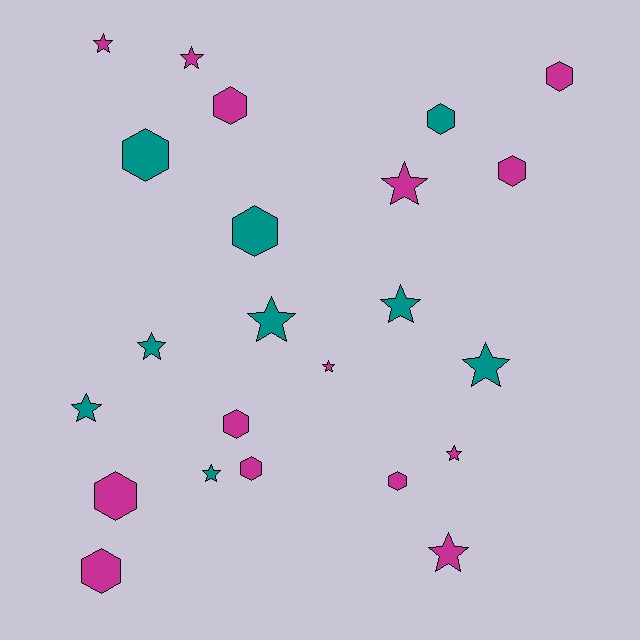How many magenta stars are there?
There are 6 magenta stars.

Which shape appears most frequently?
Star, with 12 objects.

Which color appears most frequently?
Magenta, with 14 objects.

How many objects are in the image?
There are 23 objects.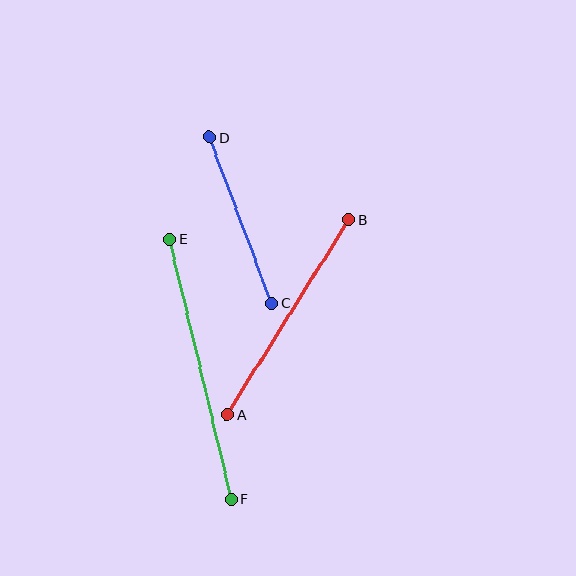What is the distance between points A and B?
The distance is approximately 229 pixels.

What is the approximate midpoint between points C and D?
The midpoint is at approximately (240, 220) pixels.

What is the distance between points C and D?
The distance is approximately 177 pixels.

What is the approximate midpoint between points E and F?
The midpoint is at approximately (201, 369) pixels.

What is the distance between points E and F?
The distance is approximately 268 pixels.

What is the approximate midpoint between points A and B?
The midpoint is at approximately (288, 317) pixels.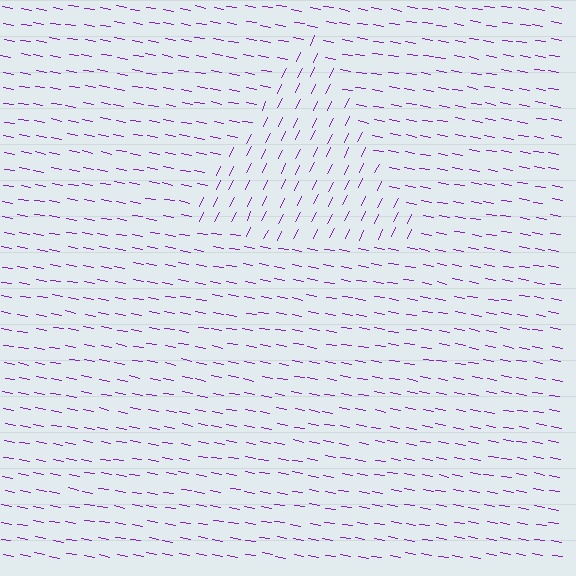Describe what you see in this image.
The image is filled with small purple line segments. A triangle region in the image has lines oriented differently from the surrounding lines, creating a visible texture boundary.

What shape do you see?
I see a triangle.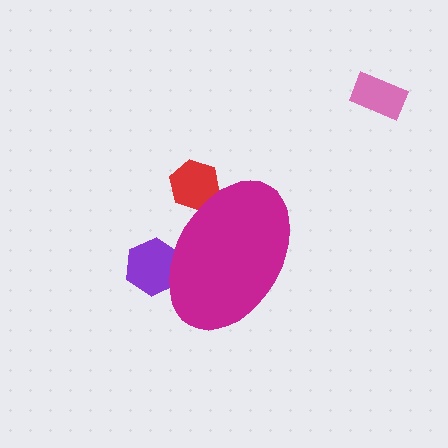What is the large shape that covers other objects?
A magenta ellipse.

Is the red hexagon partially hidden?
Yes, the red hexagon is partially hidden behind the magenta ellipse.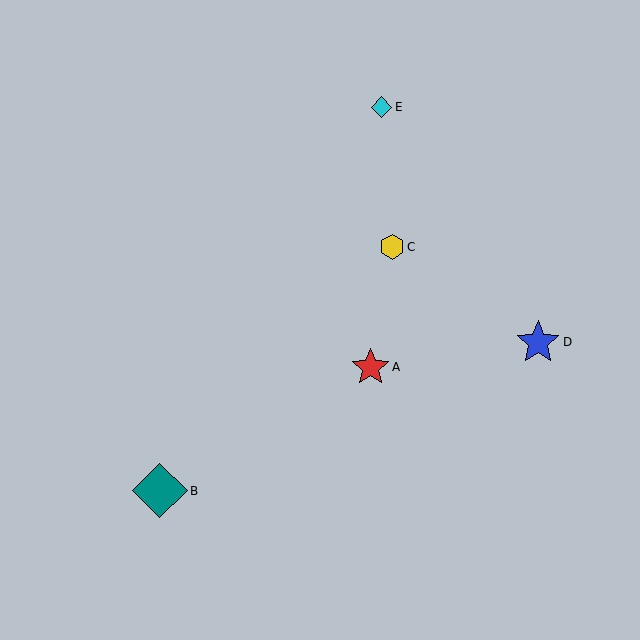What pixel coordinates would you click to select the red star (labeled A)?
Click at (370, 367) to select the red star A.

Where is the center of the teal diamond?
The center of the teal diamond is at (160, 491).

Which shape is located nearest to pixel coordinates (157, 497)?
The teal diamond (labeled B) at (160, 491) is nearest to that location.